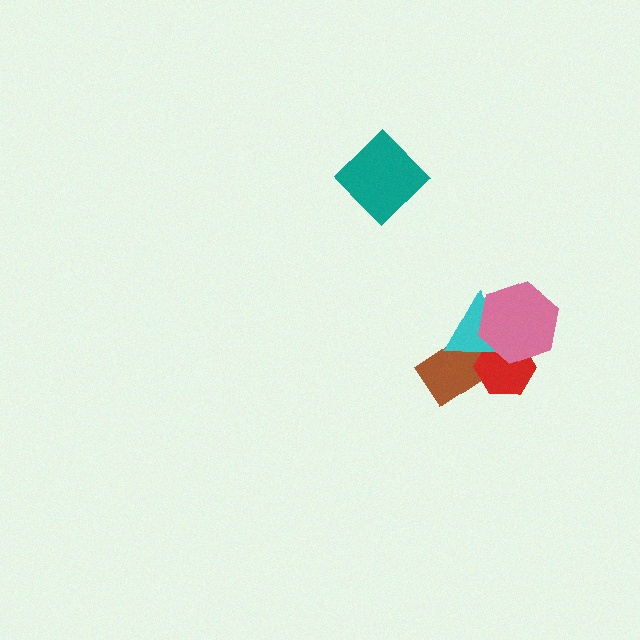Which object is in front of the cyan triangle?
The pink hexagon is in front of the cyan triangle.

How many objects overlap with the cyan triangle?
3 objects overlap with the cyan triangle.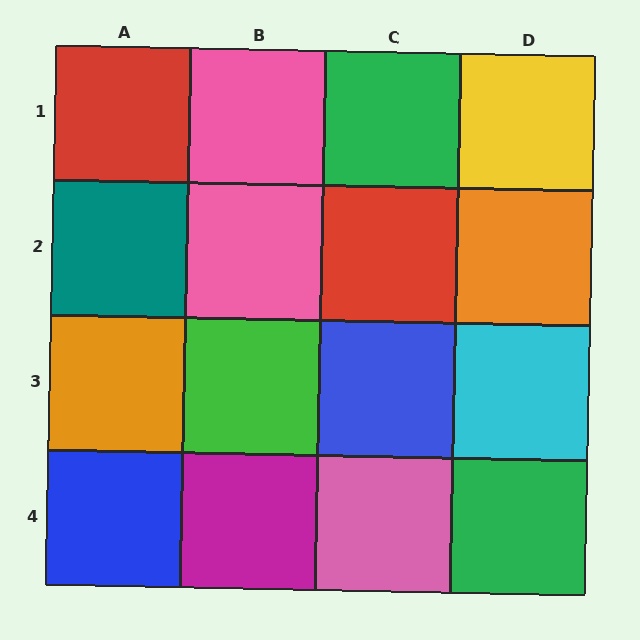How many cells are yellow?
1 cell is yellow.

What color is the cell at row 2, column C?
Red.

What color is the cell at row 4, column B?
Magenta.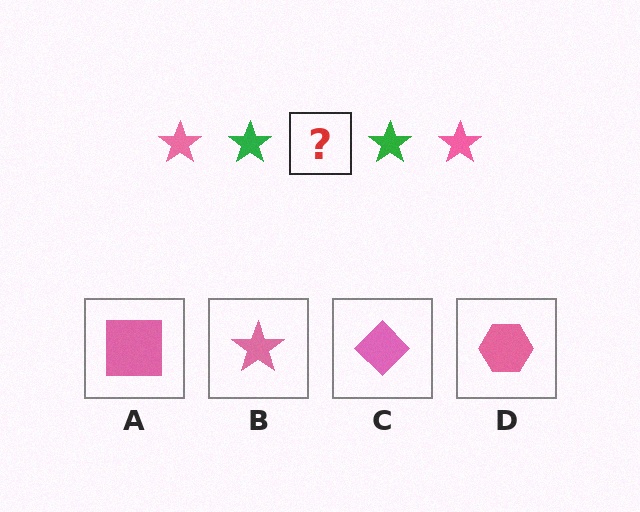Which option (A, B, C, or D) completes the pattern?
B.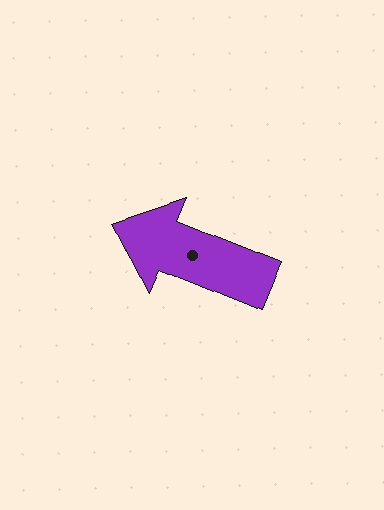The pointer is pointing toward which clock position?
Roughly 10 o'clock.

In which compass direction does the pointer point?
West.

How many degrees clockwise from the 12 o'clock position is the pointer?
Approximately 292 degrees.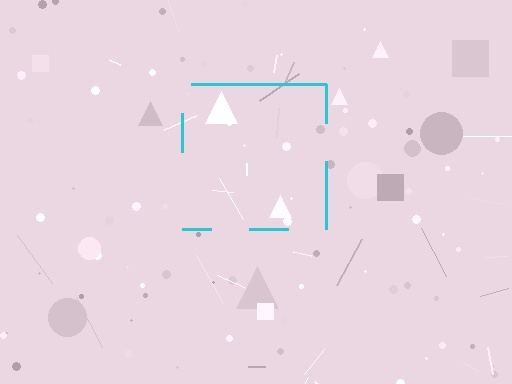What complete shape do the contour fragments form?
The contour fragments form a square.